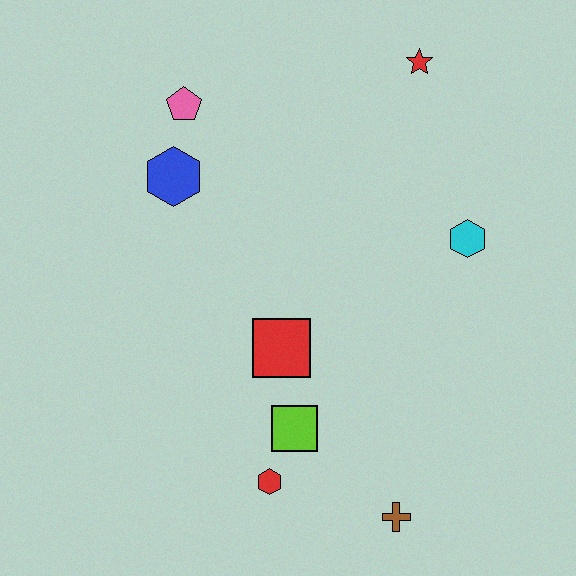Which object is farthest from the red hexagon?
The red star is farthest from the red hexagon.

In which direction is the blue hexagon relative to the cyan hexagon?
The blue hexagon is to the left of the cyan hexagon.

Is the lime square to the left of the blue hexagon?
No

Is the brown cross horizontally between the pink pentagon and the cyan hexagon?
Yes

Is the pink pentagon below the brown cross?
No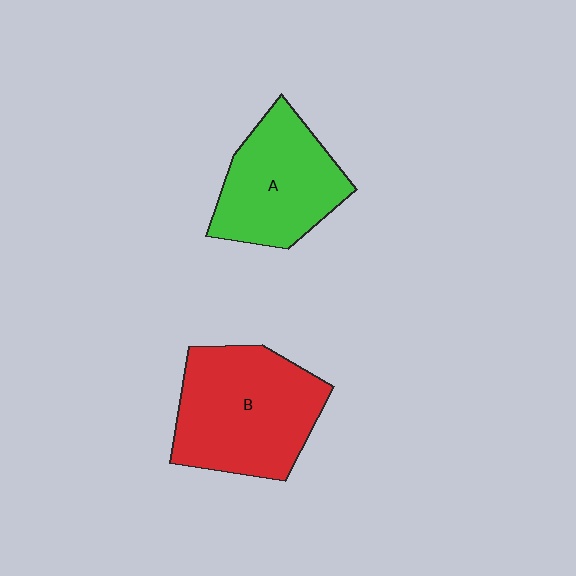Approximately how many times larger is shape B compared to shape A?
Approximately 1.3 times.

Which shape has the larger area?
Shape B (red).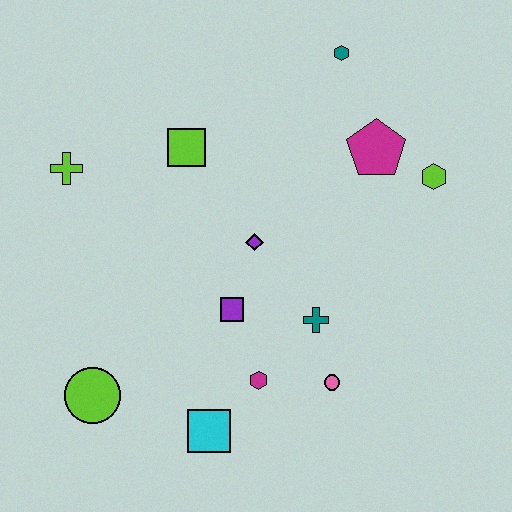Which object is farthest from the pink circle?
The lime cross is farthest from the pink circle.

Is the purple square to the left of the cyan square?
No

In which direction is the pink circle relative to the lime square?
The pink circle is below the lime square.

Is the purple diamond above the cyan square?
Yes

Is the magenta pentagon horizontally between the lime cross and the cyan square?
No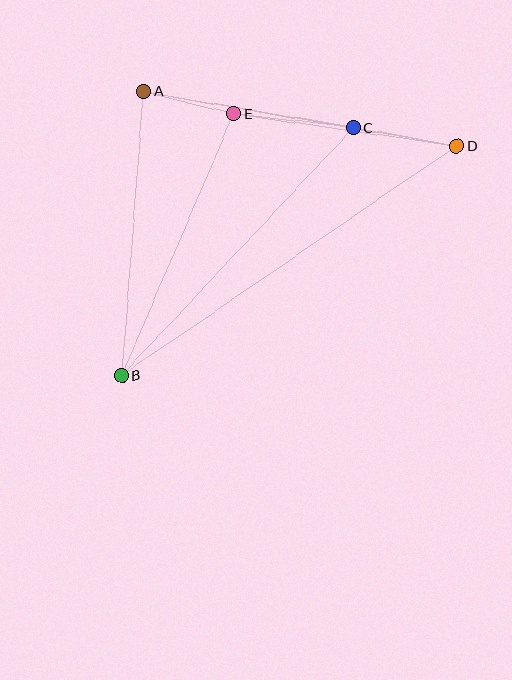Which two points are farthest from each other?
Points B and D are farthest from each other.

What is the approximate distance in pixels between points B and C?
The distance between B and C is approximately 340 pixels.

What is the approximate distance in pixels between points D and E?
The distance between D and E is approximately 225 pixels.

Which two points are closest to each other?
Points A and E are closest to each other.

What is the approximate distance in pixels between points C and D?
The distance between C and D is approximately 104 pixels.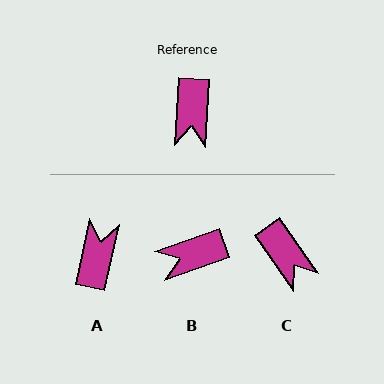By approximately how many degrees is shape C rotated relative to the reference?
Approximately 38 degrees counter-clockwise.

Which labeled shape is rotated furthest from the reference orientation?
A, about 171 degrees away.